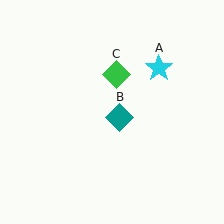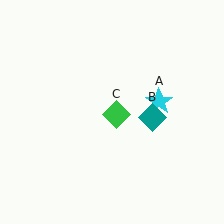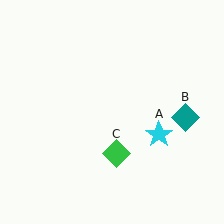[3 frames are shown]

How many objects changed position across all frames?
3 objects changed position: cyan star (object A), teal diamond (object B), green diamond (object C).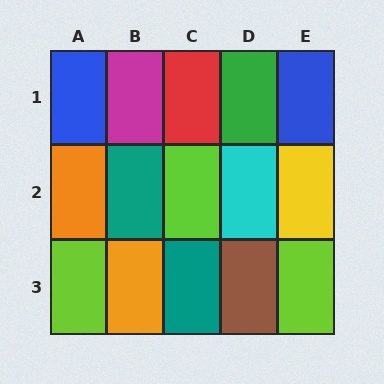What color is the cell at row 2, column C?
Lime.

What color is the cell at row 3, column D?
Brown.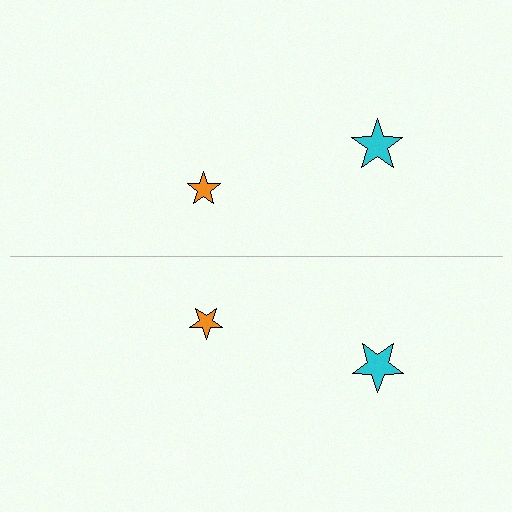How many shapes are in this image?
There are 4 shapes in this image.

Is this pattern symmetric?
Yes, this pattern has bilateral (reflection) symmetry.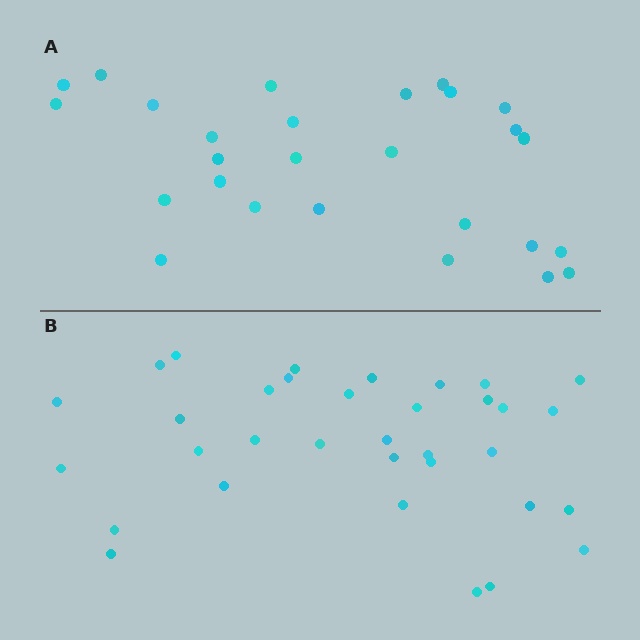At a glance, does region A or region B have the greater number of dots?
Region B (the bottom region) has more dots.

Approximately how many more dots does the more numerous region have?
Region B has roughly 8 or so more dots than region A.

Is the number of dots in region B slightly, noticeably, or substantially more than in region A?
Region B has noticeably more, but not dramatically so. The ratio is roughly 1.3 to 1.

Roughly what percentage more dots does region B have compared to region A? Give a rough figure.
About 25% more.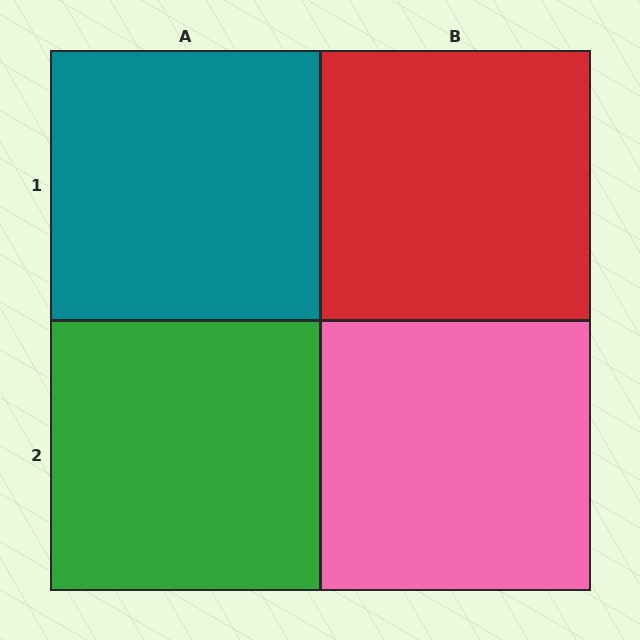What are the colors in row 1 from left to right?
Teal, red.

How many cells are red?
1 cell is red.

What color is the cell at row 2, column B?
Pink.